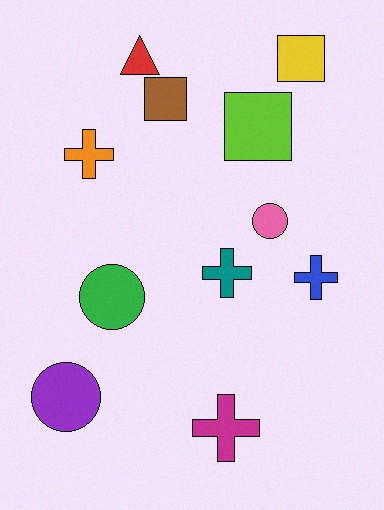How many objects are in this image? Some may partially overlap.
There are 11 objects.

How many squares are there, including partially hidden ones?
There are 3 squares.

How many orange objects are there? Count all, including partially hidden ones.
There is 1 orange object.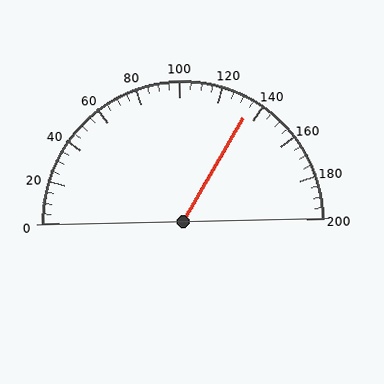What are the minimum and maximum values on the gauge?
The gauge ranges from 0 to 200.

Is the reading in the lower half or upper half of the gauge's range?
The reading is in the upper half of the range (0 to 200).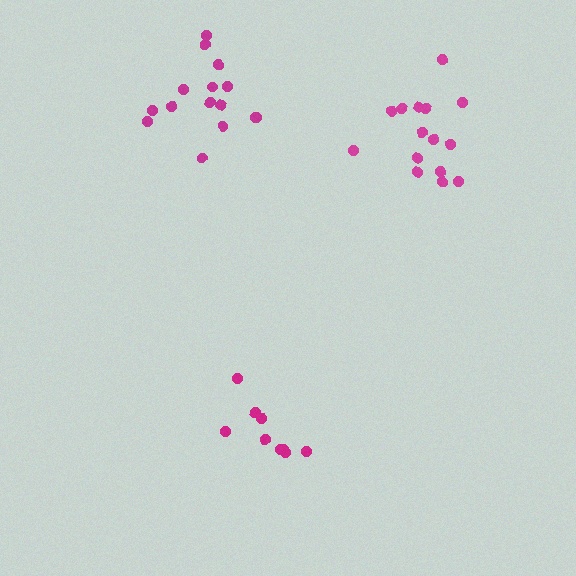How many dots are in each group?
Group 1: 15 dots, Group 2: 15 dots, Group 3: 9 dots (39 total).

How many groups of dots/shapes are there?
There are 3 groups.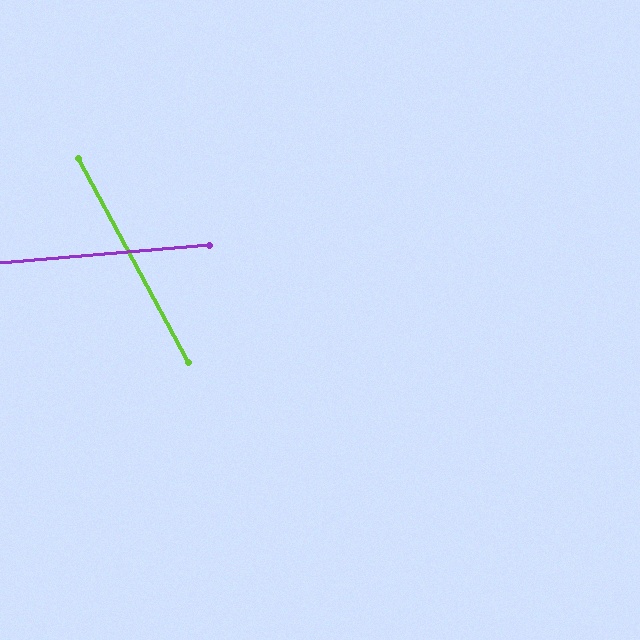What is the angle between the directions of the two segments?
Approximately 67 degrees.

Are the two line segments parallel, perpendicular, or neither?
Neither parallel nor perpendicular — they differ by about 67°.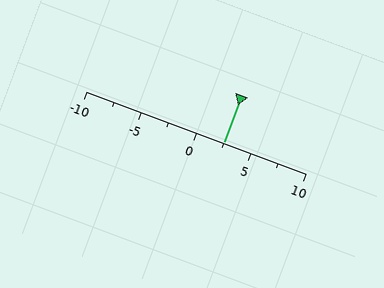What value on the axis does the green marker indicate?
The marker indicates approximately 2.5.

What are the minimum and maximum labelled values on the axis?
The axis runs from -10 to 10.